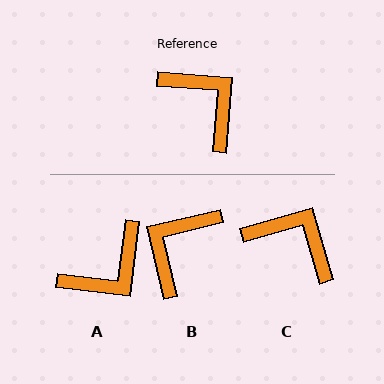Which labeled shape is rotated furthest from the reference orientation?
B, about 108 degrees away.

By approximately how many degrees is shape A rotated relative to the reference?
Approximately 92 degrees clockwise.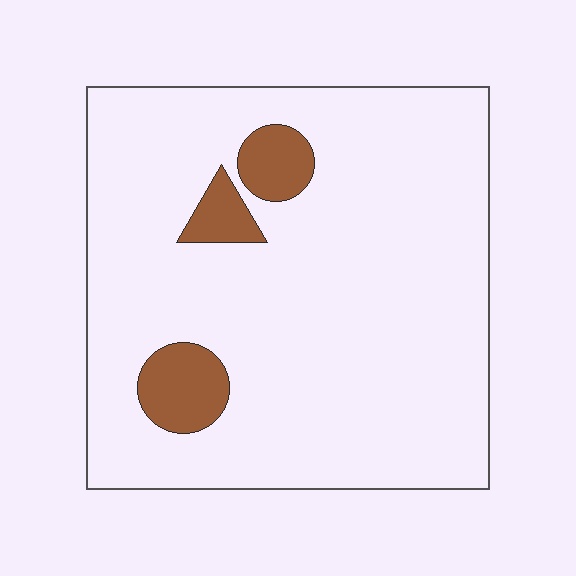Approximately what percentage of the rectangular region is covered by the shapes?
Approximately 10%.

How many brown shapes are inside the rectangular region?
3.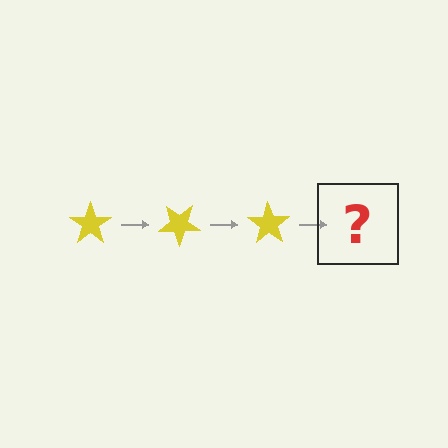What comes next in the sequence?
The next element should be a yellow star rotated 105 degrees.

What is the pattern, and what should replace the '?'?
The pattern is that the star rotates 35 degrees each step. The '?' should be a yellow star rotated 105 degrees.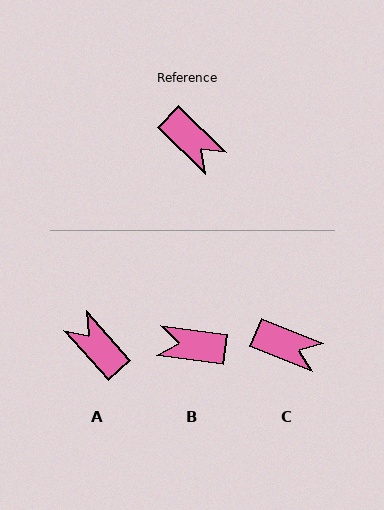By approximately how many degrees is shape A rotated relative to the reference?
Approximately 176 degrees counter-clockwise.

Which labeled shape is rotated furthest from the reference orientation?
A, about 176 degrees away.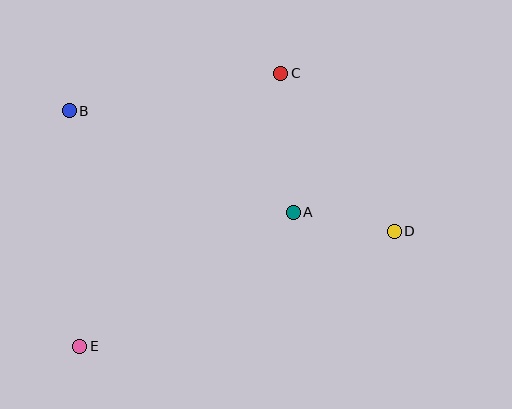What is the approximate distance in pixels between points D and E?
The distance between D and E is approximately 335 pixels.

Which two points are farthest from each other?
Points B and D are farthest from each other.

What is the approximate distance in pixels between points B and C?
The distance between B and C is approximately 215 pixels.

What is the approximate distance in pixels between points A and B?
The distance between A and B is approximately 246 pixels.